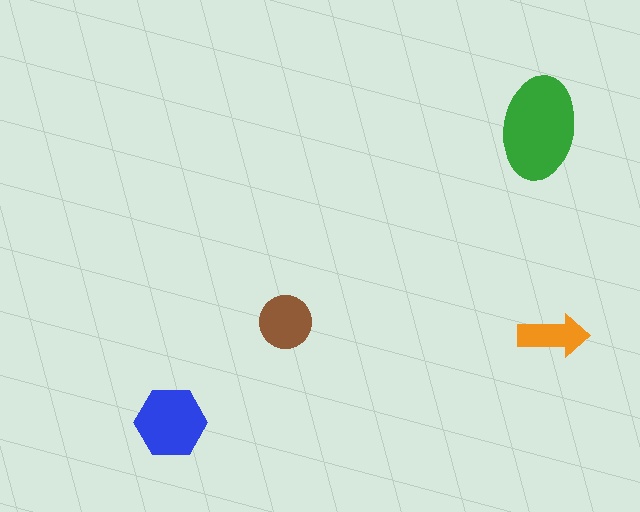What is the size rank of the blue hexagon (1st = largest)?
2nd.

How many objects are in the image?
There are 4 objects in the image.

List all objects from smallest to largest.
The orange arrow, the brown circle, the blue hexagon, the green ellipse.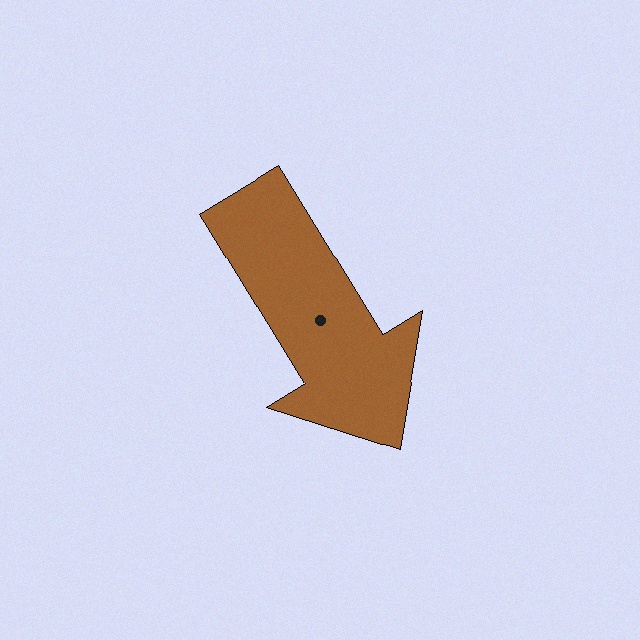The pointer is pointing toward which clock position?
Roughly 5 o'clock.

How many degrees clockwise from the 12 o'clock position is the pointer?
Approximately 149 degrees.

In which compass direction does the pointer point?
Southeast.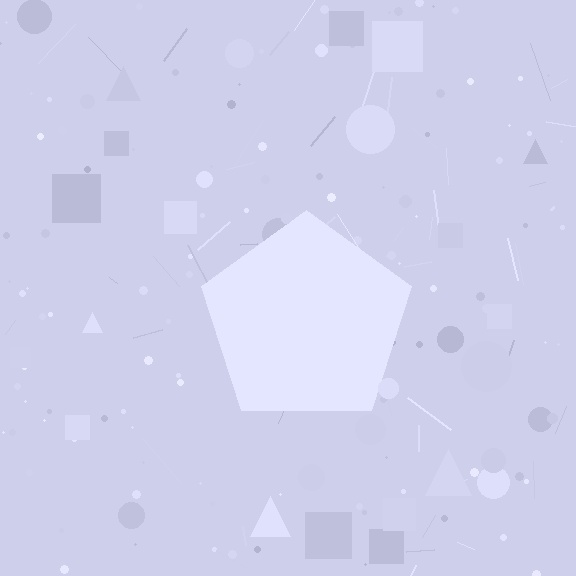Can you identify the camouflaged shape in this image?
The camouflaged shape is a pentagon.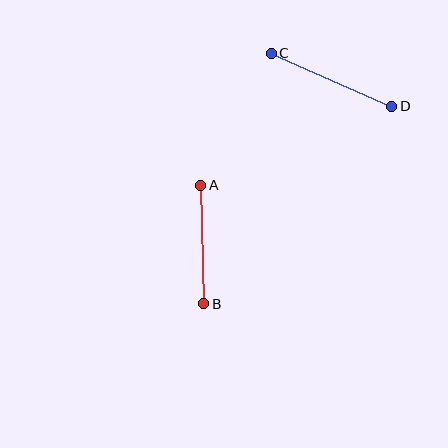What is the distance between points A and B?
The distance is approximately 119 pixels.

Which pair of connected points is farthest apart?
Points C and D are farthest apart.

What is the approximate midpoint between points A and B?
The midpoint is at approximately (202, 244) pixels.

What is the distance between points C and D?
The distance is approximately 132 pixels.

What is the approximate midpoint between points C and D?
The midpoint is at approximately (331, 80) pixels.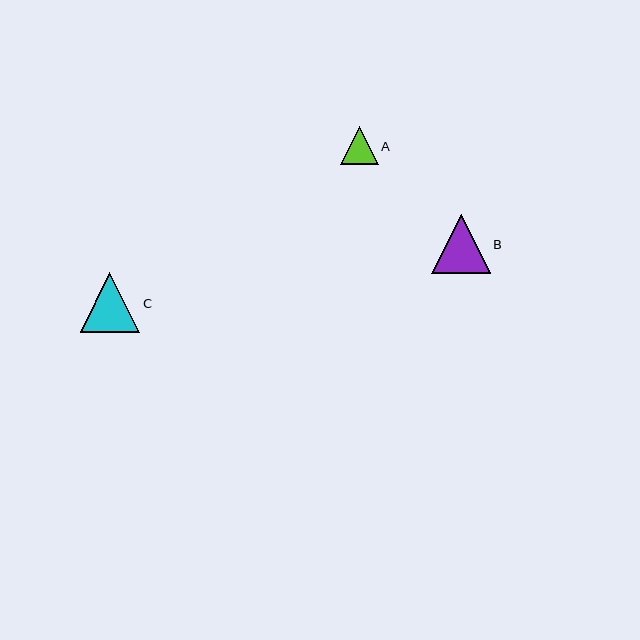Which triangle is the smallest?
Triangle A is the smallest with a size of approximately 38 pixels.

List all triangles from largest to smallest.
From largest to smallest: C, B, A.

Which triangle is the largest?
Triangle C is the largest with a size of approximately 60 pixels.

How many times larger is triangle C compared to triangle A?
Triangle C is approximately 1.6 times the size of triangle A.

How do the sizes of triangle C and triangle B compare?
Triangle C and triangle B are approximately the same size.